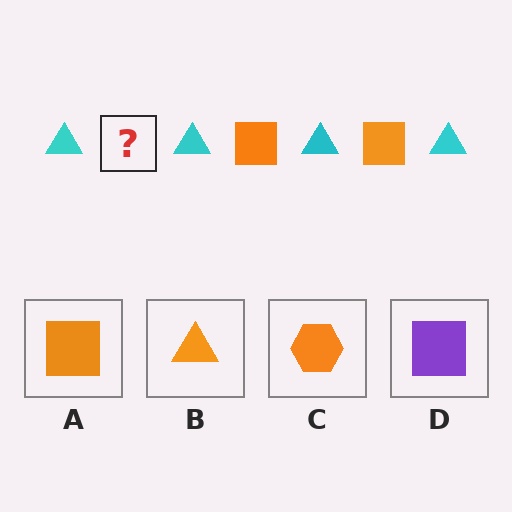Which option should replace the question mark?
Option A.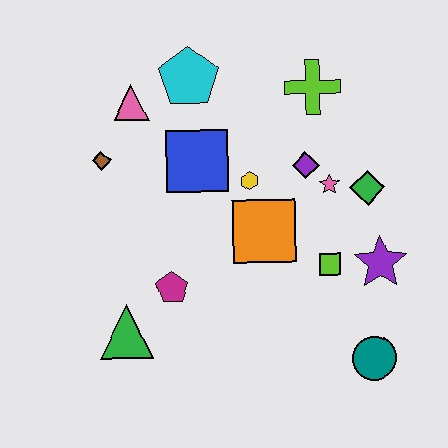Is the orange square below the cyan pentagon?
Yes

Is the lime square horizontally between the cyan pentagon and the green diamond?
Yes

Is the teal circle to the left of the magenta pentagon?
No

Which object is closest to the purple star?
The lime square is closest to the purple star.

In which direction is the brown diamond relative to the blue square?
The brown diamond is to the left of the blue square.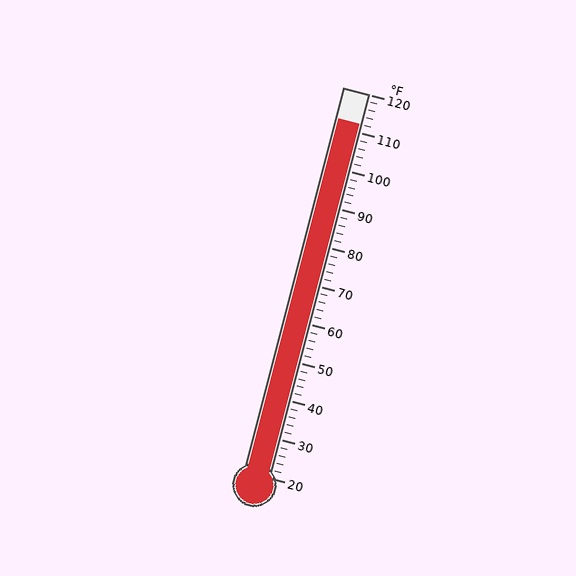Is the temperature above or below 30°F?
The temperature is above 30°F.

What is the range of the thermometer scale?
The thermometer scale ranges from 20°F to 120°F.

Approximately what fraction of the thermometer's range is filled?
The thermometer is filled to approximately 90% of its range.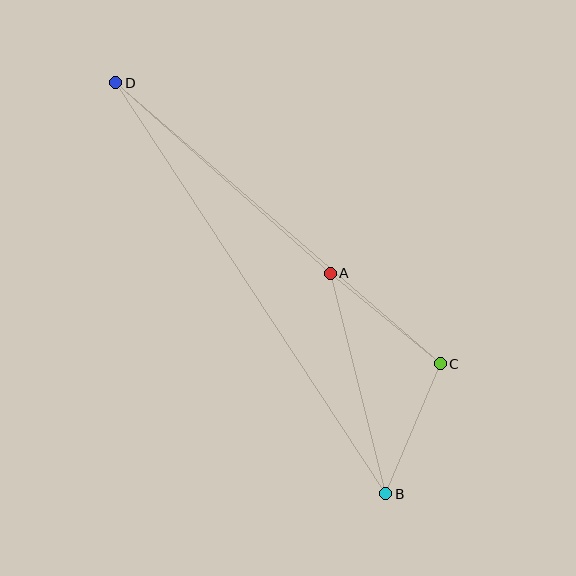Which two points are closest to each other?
Points B and C are closest to each other.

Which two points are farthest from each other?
Points B and D are farthest from each other.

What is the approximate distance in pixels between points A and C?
The distance between A and C is approximately 142 pixels.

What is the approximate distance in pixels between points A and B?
The distance between A and B is approximately 228 pixels.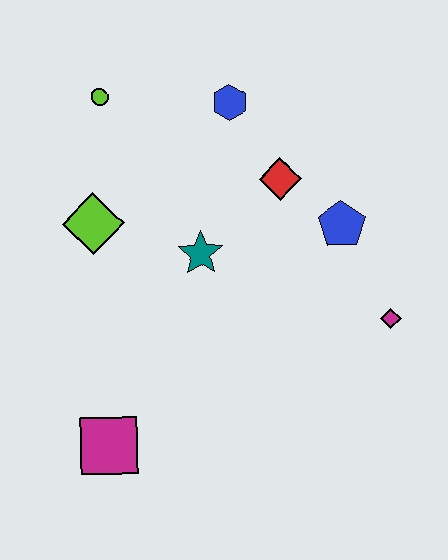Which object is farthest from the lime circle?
The magenta diamond is farthest from the lime circle.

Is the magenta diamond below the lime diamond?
Yes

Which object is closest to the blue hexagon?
The red diamond is closest to the blue hexagon.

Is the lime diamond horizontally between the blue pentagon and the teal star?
No